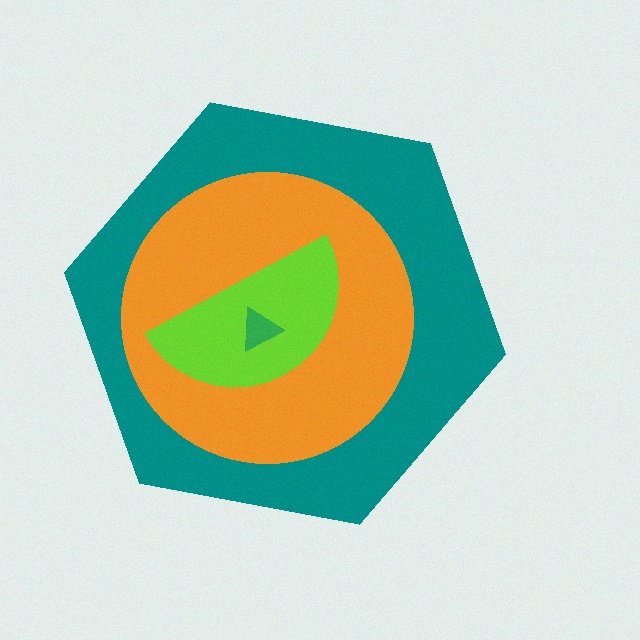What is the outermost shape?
The teal hexagon.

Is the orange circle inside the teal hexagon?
Yes.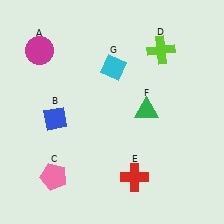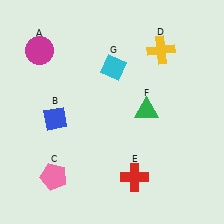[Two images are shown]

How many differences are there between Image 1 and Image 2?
There is 1 difference between the two images.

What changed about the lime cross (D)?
In Image 1, D is lime. In Image 2, it changed to yellow.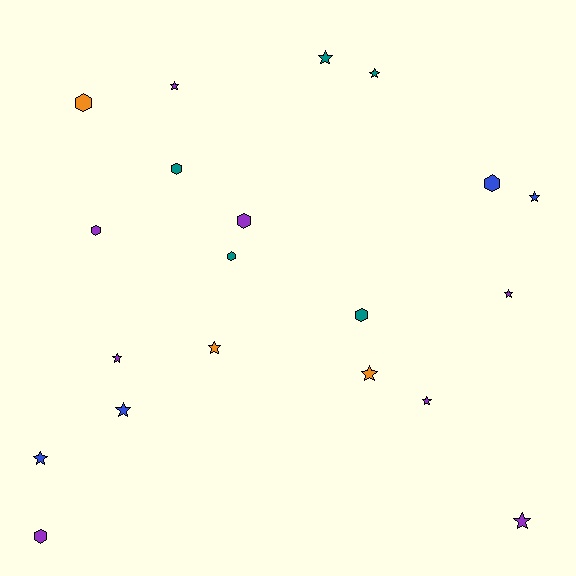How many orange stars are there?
There are 2 orange stars.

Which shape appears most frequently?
Star, with 12 objects.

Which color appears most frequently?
Purple, with 8 objects.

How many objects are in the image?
There are 20 objects.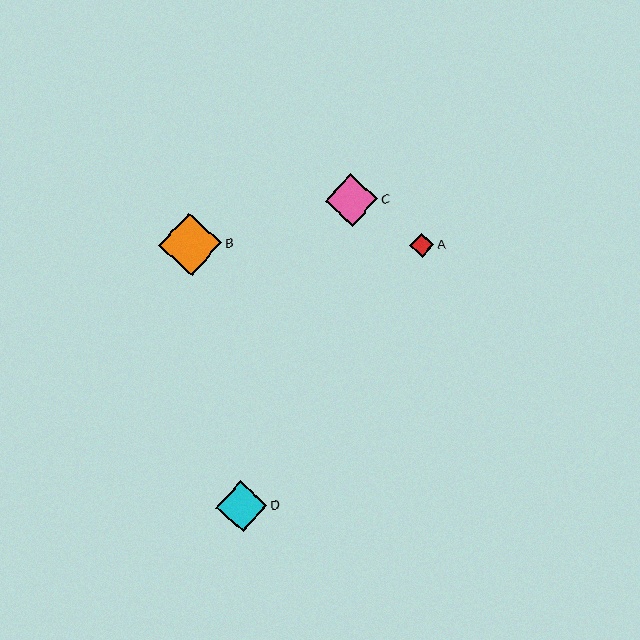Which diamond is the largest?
Diamond B is the largest with a size of approximately 64 pixels.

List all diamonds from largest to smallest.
From largest to smallest: B, C, D, A.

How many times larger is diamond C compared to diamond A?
Diamond C is approximately 2.2 times the size of diamond A.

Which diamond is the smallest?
Diamond A is the smallest with a size of approximately 24 pixels.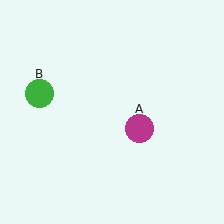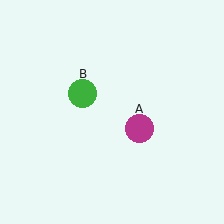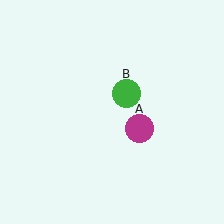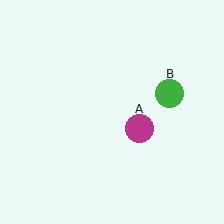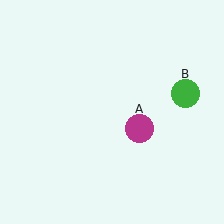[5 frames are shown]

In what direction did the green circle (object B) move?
The green circle (object B) moved right.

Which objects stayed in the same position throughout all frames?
Magenta circle (object A) remained stationary.